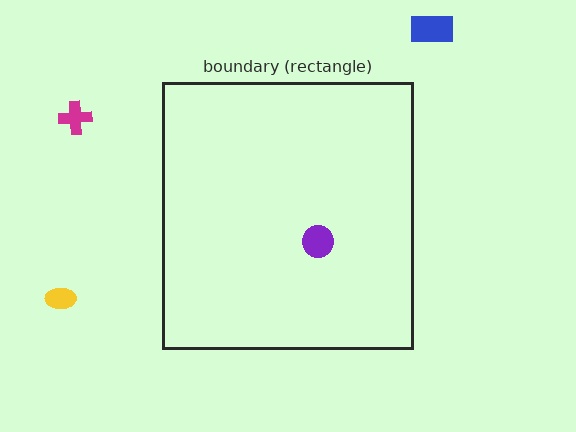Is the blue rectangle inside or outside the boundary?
Outside.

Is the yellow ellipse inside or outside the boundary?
Outside.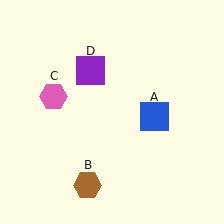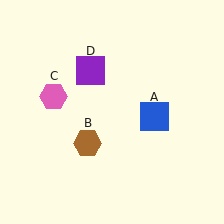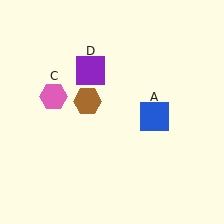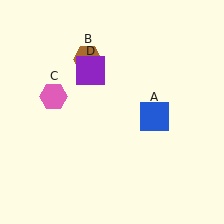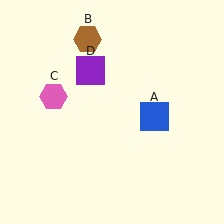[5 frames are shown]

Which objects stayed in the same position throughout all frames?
Blue square (object A) and pink hexagon (object C) and purple square (object D) remained stationary.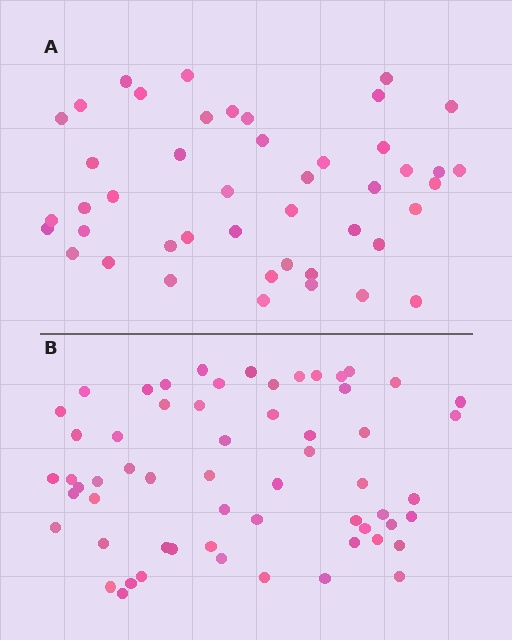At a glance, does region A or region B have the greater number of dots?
Region B (the bottom region) has more dots.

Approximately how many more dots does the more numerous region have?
Region B has approximately 15 more dots than region A.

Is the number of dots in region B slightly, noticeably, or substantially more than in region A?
Region B has noticeably more, but not dramatically so. The ratio is roughly 1.3 to 1.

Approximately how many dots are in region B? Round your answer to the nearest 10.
About 60 dots.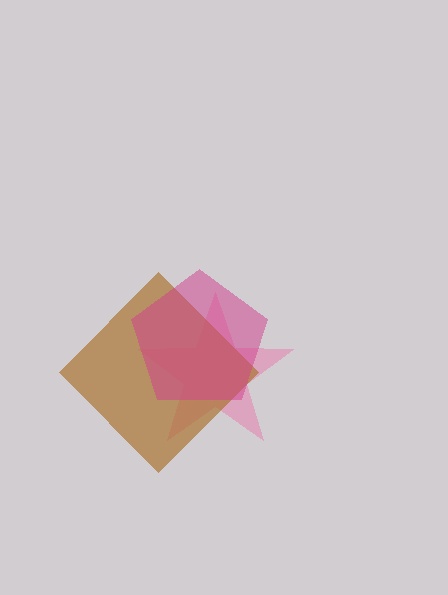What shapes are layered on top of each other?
The layered shapes are: a pink star, a brown diamond, a magenta pentagon.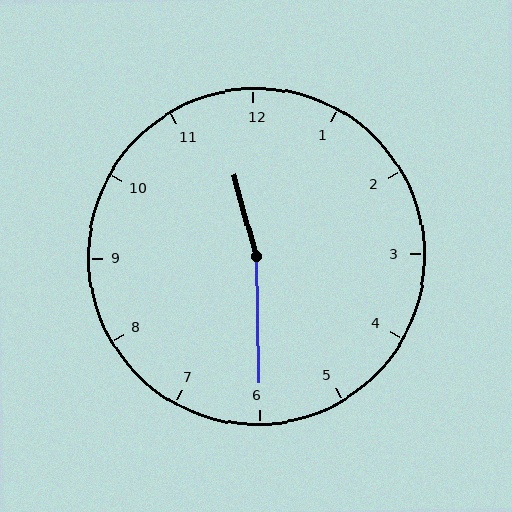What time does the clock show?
11:30.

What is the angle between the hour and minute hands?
Approximately 165 degrees.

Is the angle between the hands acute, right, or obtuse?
It is obtuse.